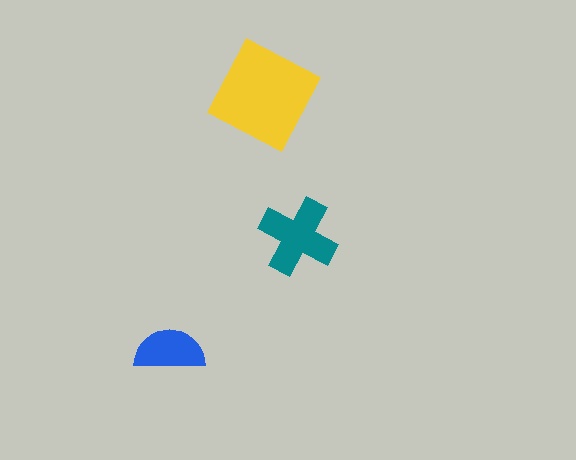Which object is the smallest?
The blue semicircle.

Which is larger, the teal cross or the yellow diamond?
The yellow diamond.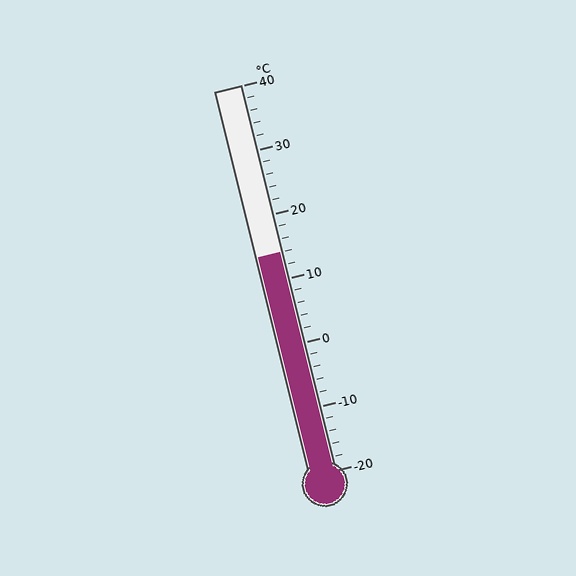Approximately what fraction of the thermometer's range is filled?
The thermometer is filled to approximately 55% of its range.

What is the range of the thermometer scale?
The thermometer scale ranges from -20°C to 40°C.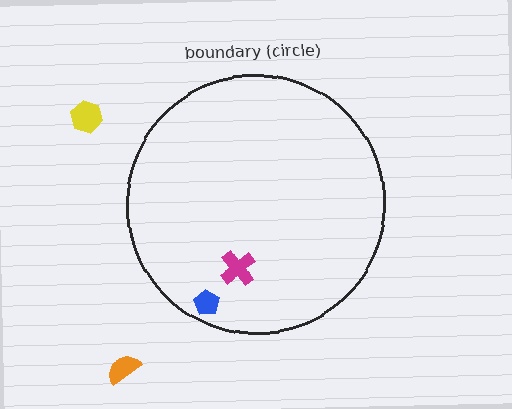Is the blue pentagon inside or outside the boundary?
Inside.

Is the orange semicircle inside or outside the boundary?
Outside.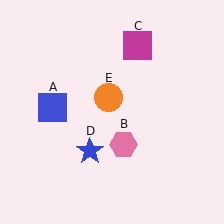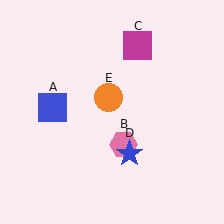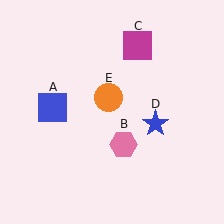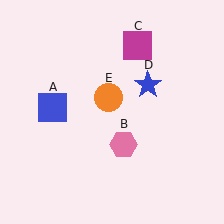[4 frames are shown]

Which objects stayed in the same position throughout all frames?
Blue square (object A) and pink hexagon (object B) and magenta square (object C) and orange circle (object E) remained stationary.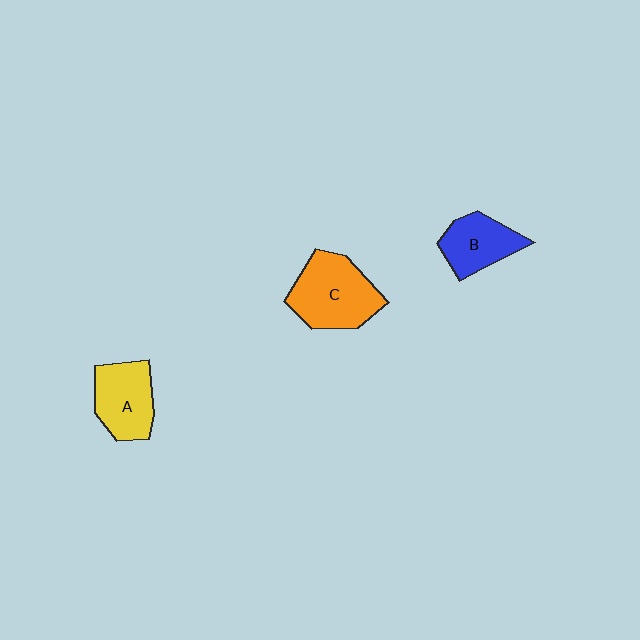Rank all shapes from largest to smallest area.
From largest to smallest: C (orange), A (yellow), B (blue).